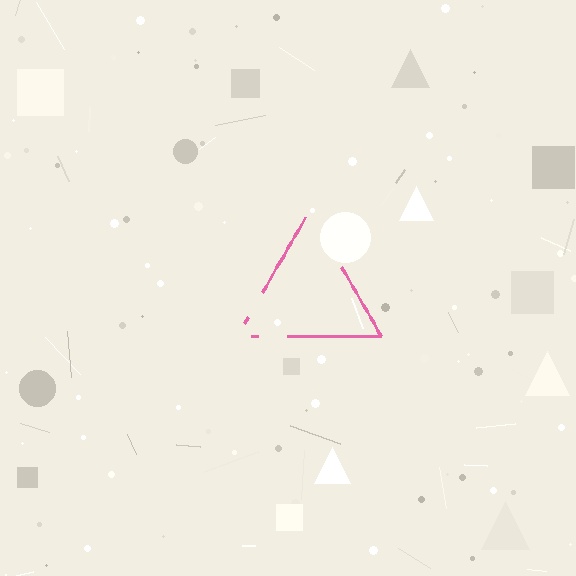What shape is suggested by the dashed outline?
The dashed outline suggests a triangle.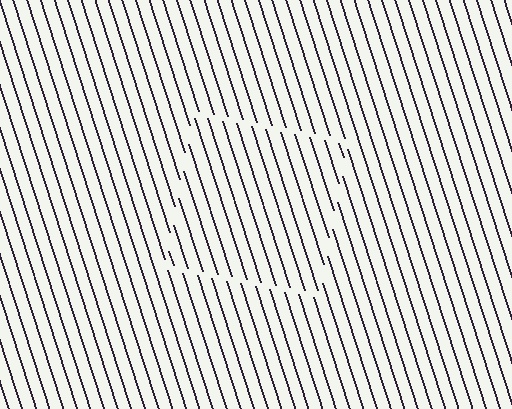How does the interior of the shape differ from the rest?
The interior of the shape contains the same grating, shifted by half a period — the contour is defined by the phase discontinuity where line-ends from the inner and outer gratings abut.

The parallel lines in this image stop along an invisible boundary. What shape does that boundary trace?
An illusory square. The interior of the shape contains the same grating, shifted by half a period — the contour is defined by the phase discontinuity where line-ends from the inner and outer gratings abut.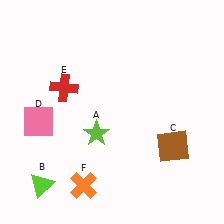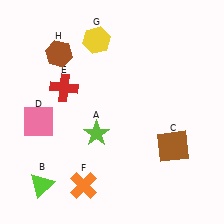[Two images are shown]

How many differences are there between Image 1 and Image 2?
There are 2 differences between the two images.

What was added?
A yellow hexagon (G), a brown hexagon (H) were added in Image 2.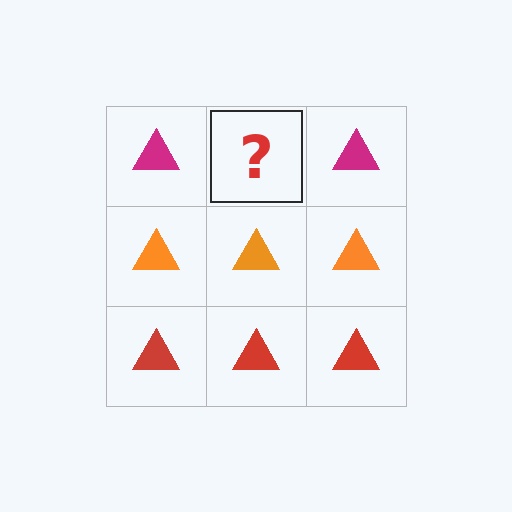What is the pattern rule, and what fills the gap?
The rule is that each row has a consistent color. The gap should be filled with a magenta triangle.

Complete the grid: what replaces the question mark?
The question mark should be replaced with a magenta triangle.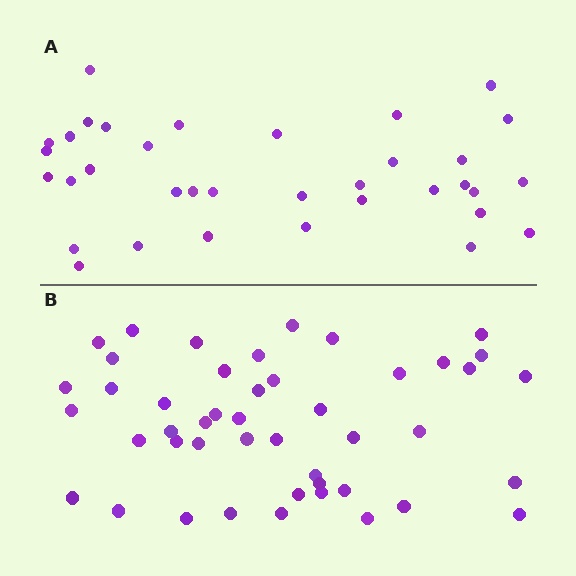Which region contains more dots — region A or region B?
Region B (the bottom region) has more dots.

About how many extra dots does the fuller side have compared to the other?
Region B has roughly 12 or so more dots than region A.